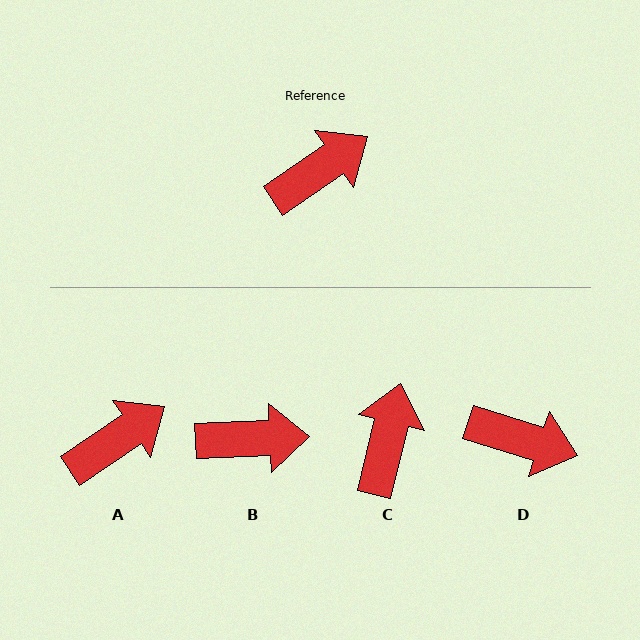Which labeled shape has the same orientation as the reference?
A.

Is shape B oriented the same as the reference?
No, it is off by about 32 degrees.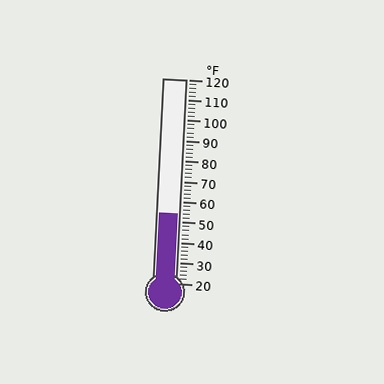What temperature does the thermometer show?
The thermometer shows approximately 54°F.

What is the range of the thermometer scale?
The thermometer scale ranges from 20°F to 120°F.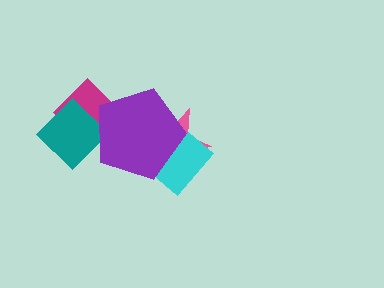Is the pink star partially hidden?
Yes, it is partially covered by another shape.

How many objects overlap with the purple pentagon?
3 objects overlap with the purple pentagon.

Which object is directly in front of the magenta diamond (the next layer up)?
The teal diamond is directly in front of the magenta diamond.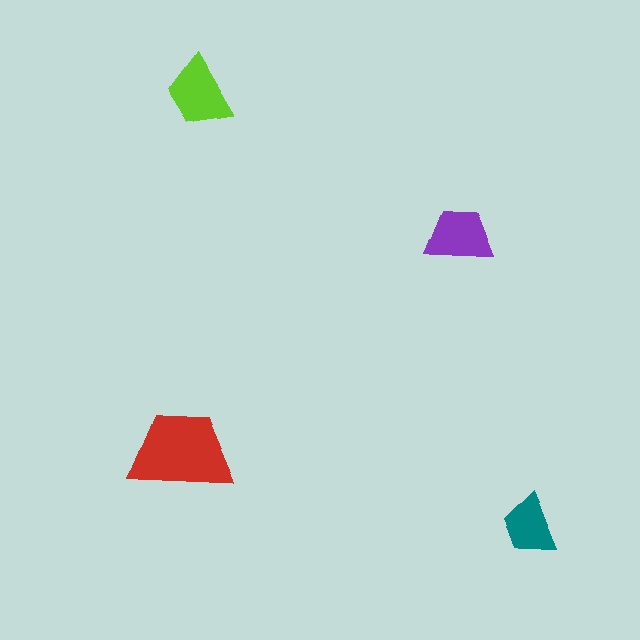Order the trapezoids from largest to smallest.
the red one, the lime one, the purple one, the teal one.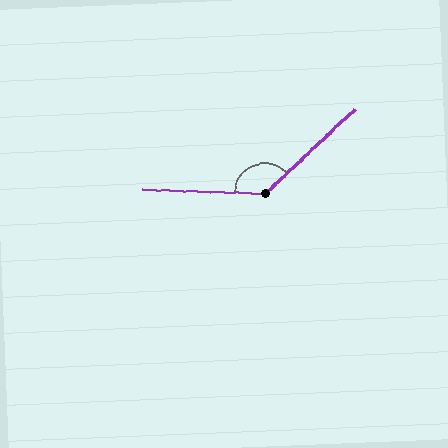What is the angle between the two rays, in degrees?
Approximately 135 degrees.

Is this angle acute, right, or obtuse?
It is obtuse.